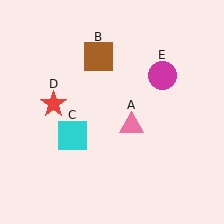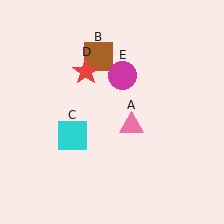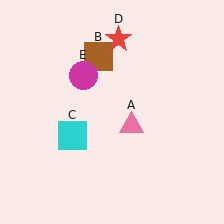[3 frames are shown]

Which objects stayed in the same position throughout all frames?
Pink triangle (object A) and brown square (object B) and cyan square (object C) remained stationary.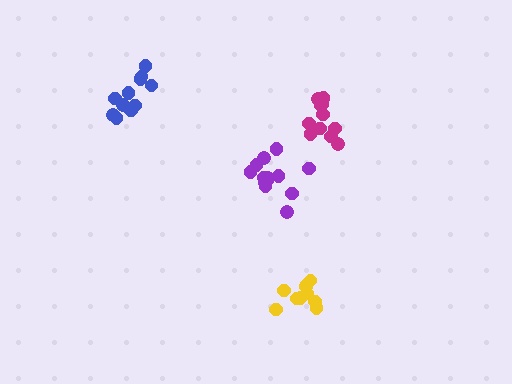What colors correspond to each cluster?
The clusters are colored: yellow, magenta, purple, blue.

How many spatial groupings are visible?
There are 4 spatial groupings.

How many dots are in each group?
Group 1: 10 dots, Group 2: 12 dots, Group 3: 13 dots, Group 4: 11 dots (46 total).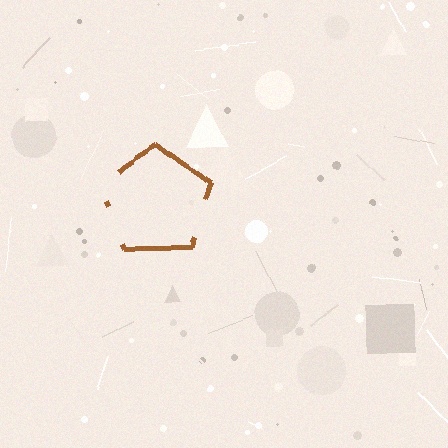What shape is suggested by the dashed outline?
The dashed outline suggests a pentagon.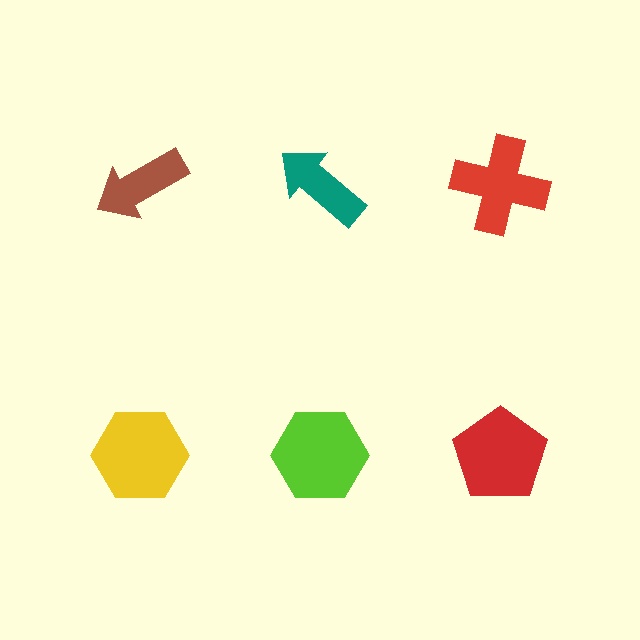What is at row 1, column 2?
A teal arrow.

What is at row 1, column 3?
A red cross.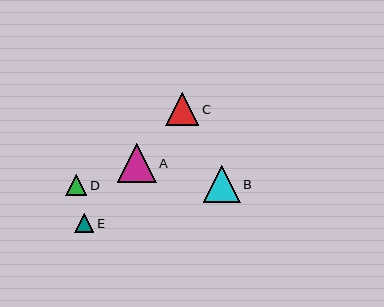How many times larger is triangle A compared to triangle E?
Triangle A is approximately 2.0 times the size of triangle E.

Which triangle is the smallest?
Triangle E is the smallest with a size of approximately 19 pixels.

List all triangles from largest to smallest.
From largest to smallest: A, B, C, D, E.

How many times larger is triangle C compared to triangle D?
Triangle C is approximately 1.6 times the size of triangle D.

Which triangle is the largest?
Triangle A is the largest with a size of approximately 39 pixels.